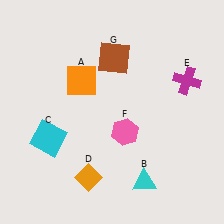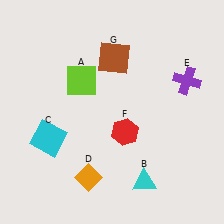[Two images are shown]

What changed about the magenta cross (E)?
In Image 1, E is magenta. In Image 2, it changed to purple.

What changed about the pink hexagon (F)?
In Image 1, F is pink. In Image 2, it changed to red.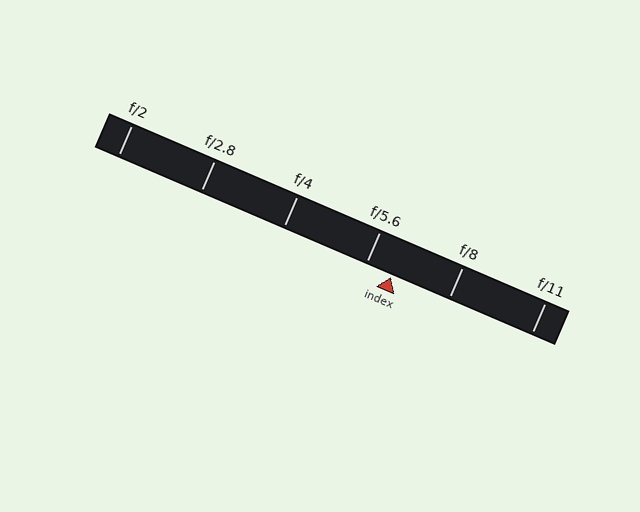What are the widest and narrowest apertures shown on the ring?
The widest aperture shown is f/2 and the narrowest is f/11.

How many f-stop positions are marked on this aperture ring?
There are 6 f-stop positions marked.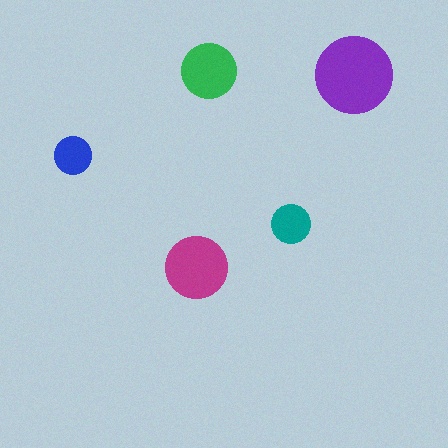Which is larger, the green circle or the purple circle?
The purple one.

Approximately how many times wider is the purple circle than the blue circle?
About 2 times wider.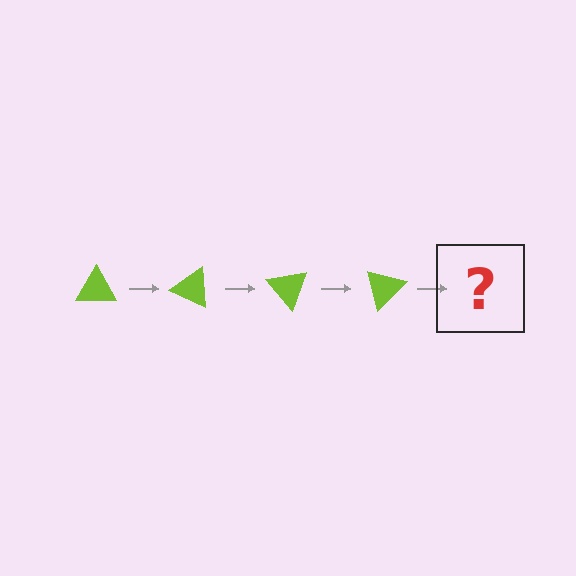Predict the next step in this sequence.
The next step is a lime triangle rotated 100 degrees.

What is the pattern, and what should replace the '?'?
The pattern is that the triangle rotates 25 degrees each step. The '?' should be a lime triangle rotated 100 degrees.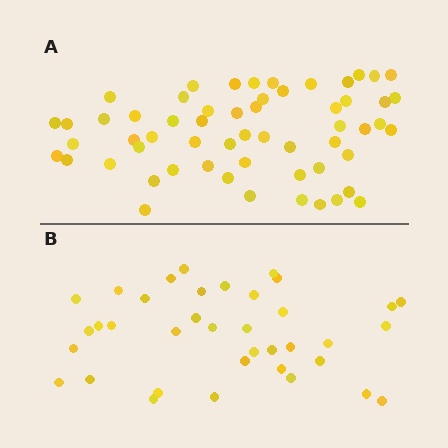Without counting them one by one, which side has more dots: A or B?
Region A (the top region) has more dots.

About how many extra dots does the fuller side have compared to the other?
Region A has approximately 20 more dots than region B.